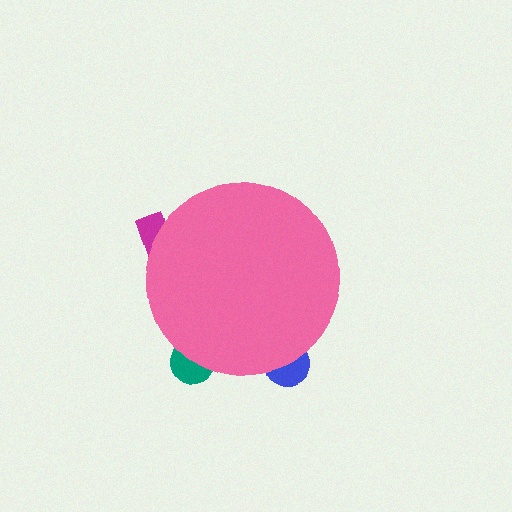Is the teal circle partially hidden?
Yes, the teal circle is partially hidden behind the pink circle.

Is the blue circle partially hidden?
Yes, the blue circle is partially hidden behind the pink circle.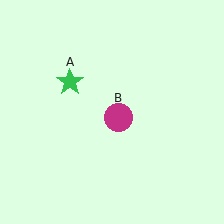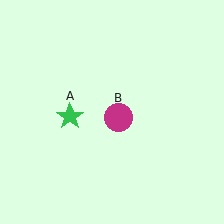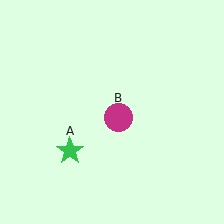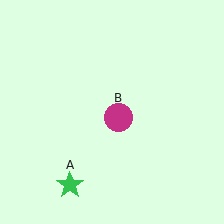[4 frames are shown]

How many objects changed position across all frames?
1 object changed position: green star (object A).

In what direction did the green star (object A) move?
The green star (object A) moved down.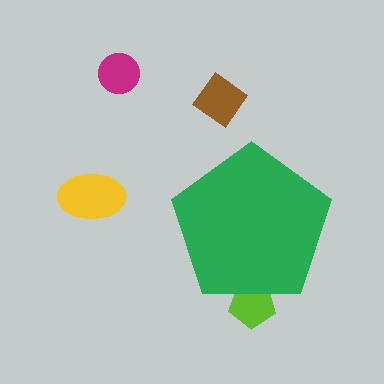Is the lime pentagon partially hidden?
Yes, the lime pentagon is partially hidden behind the green pentagon.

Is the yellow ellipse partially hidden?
No, the yellow ellipse is fully visible.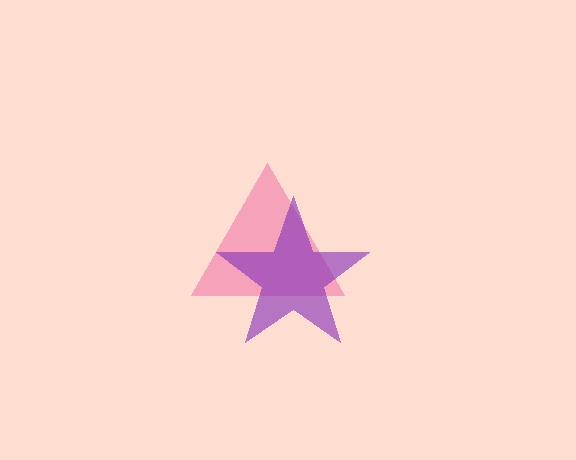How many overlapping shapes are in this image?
There are 2 overlapping shapes in the image.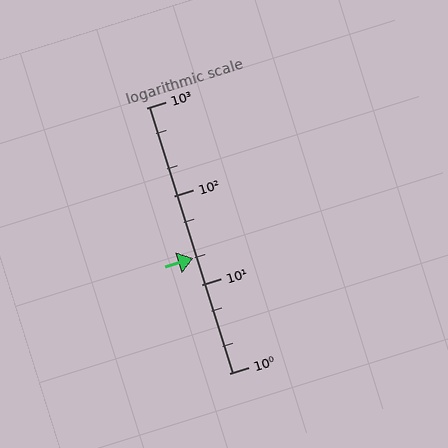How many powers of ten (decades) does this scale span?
The scale spans 3 decades, from 1 to 1000.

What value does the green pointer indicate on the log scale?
The pointer indicates approximately 20.